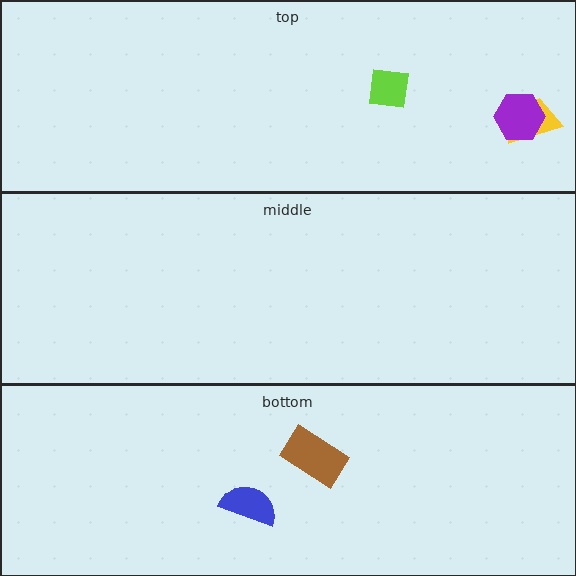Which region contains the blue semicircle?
The bottom region.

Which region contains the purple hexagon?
The top region.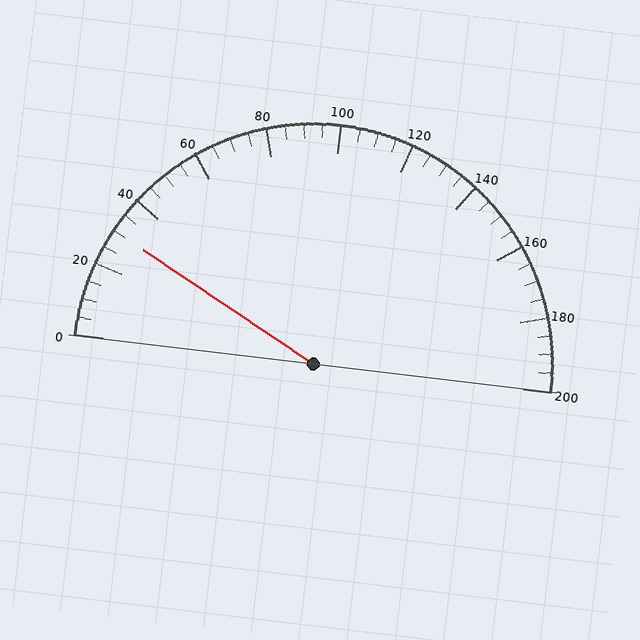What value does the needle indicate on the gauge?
The needle indicates approximately 30.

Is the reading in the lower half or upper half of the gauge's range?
The reading is in the lower half of the range (0 to 200).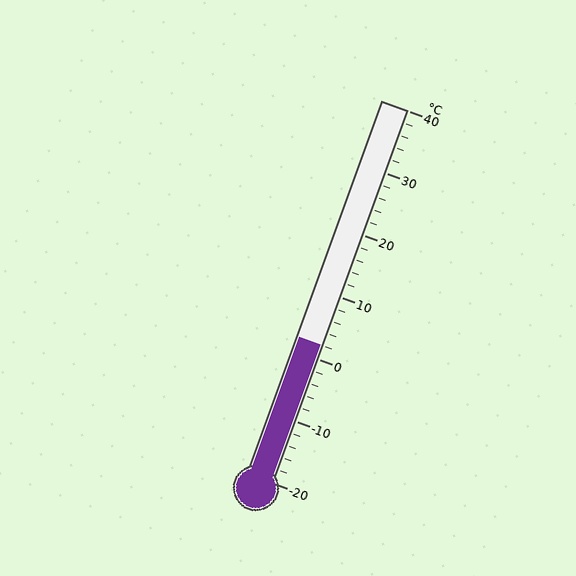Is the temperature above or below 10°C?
The temperature is below 10°C.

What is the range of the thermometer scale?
The thermometer scale ranges from -20°C to 40°C.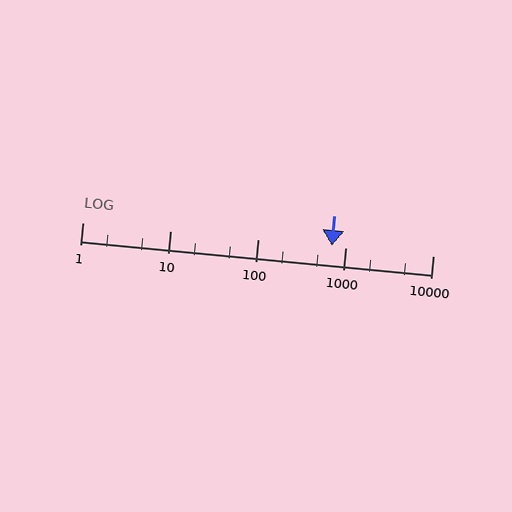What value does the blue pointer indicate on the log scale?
The pointer indicates approximately 700.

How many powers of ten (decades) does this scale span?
The scale spans 4 decades, from 1 to 10000.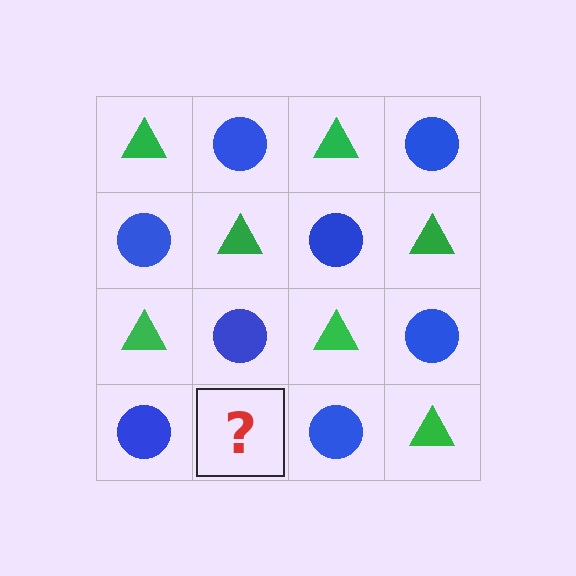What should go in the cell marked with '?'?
The missing cell should contain a green triangle.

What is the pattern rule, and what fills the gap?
The rule is that it alternates green triangle and blue circle in a checkerboard pattern. The gap should be filled with a green triangle.